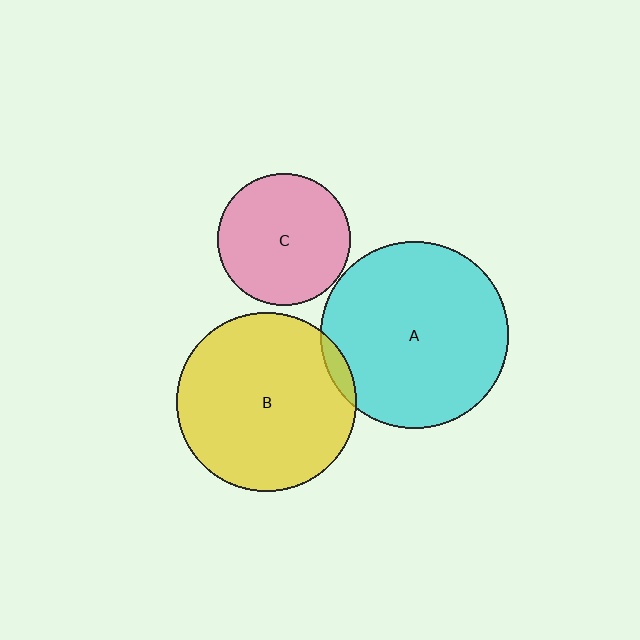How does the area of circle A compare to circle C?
Approximately 2.0 times.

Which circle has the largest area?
Circle A (cyan).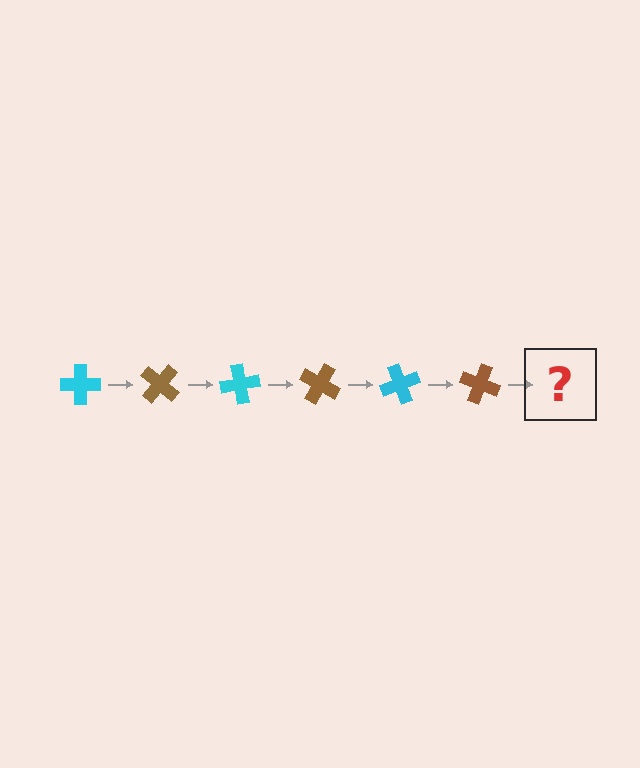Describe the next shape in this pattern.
It should be a cyan cross, rotated 240 degrees from the start.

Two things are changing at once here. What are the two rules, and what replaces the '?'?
The two rules are that it rotates 40 degrees each step and the color cycles through cyan and brown. The '?' should be a cyan cross, rotated 240 degrees from the start.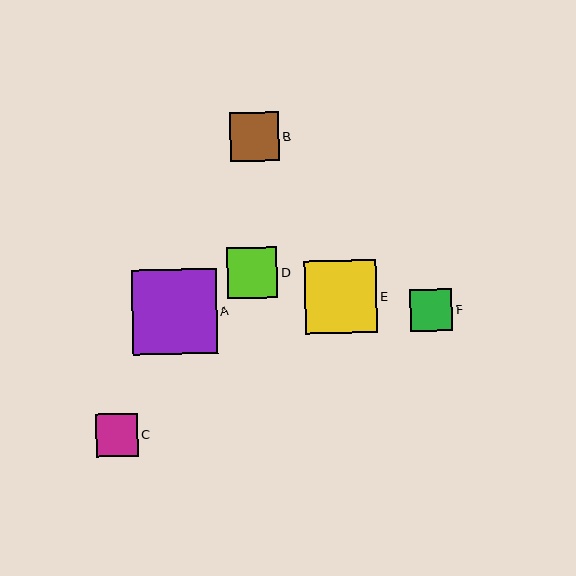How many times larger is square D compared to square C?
Square D is approximately 1.2 times the size of square C.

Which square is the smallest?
Square F is the smallest with a size of approximately 42 pixels.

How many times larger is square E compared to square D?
Square E is approximately 1.4 times the size of square D.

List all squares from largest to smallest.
From largest to smallest: A, E, D, B, C, F.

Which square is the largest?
Square A is the largest with a size of approximately 85 pixels.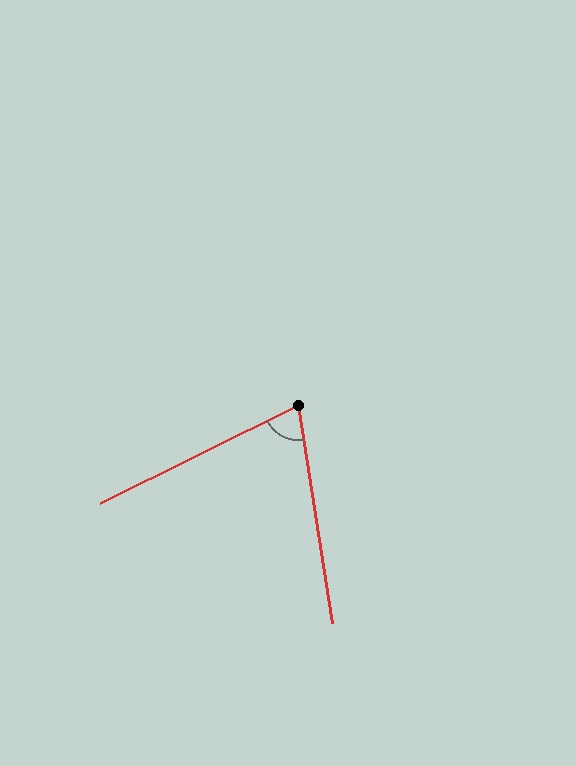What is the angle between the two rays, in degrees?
Approximately 73 degrees.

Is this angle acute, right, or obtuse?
It is acute.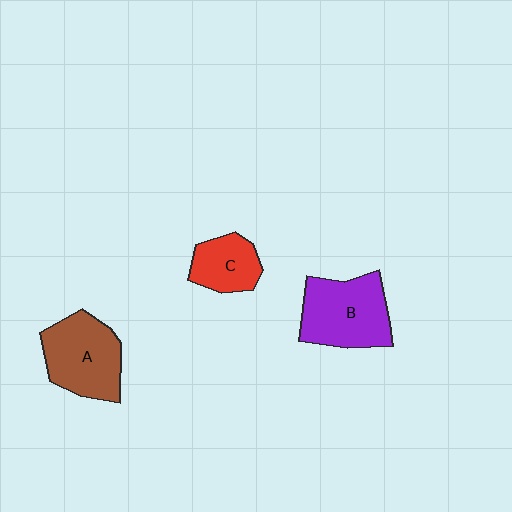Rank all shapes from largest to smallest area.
From largest to smallest: B (purple), A (brown), C (red).